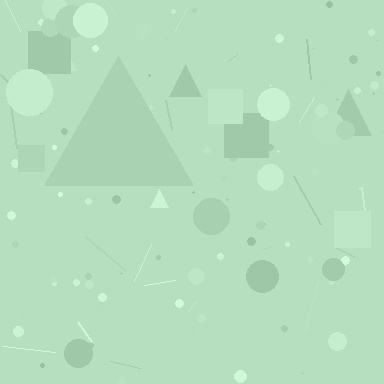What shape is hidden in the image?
A triangle is hidden in the image.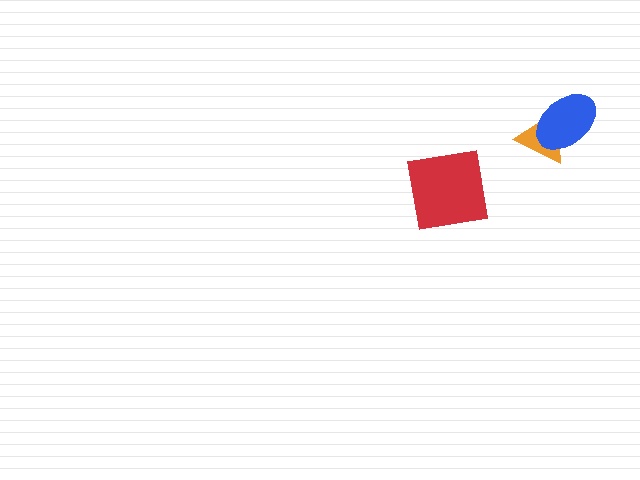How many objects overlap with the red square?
0 objects overlap with the red square.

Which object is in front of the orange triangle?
The blue ellipse is in front of the orange triangle.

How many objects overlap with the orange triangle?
1 object overlaps with the orange triangle.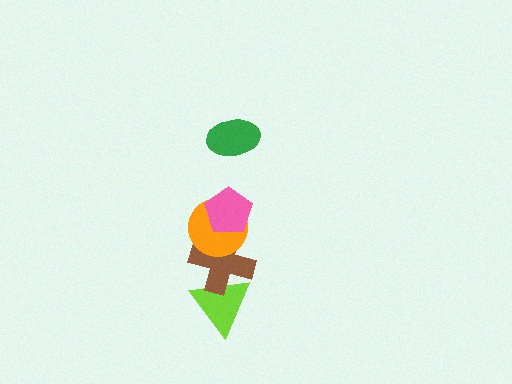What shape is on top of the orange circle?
The pink pentagon is on top of the orange circle.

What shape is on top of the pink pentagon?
The green ellipse is on top of the pink pentagon.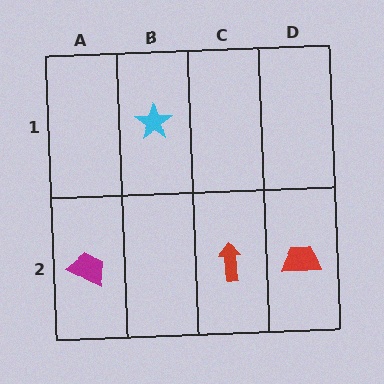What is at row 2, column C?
A red arrow.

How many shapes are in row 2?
3 shapes.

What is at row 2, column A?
A magenta trapezoid.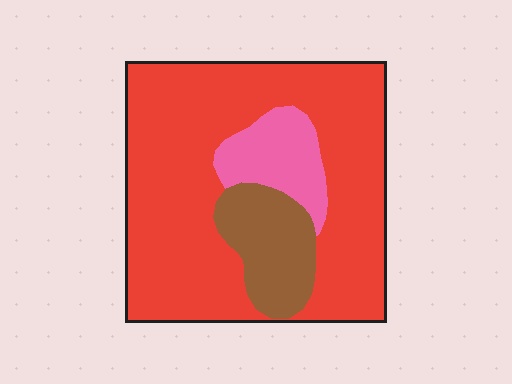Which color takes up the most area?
Red, at roughly 75%.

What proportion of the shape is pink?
Pink covers around 10% of the shape.